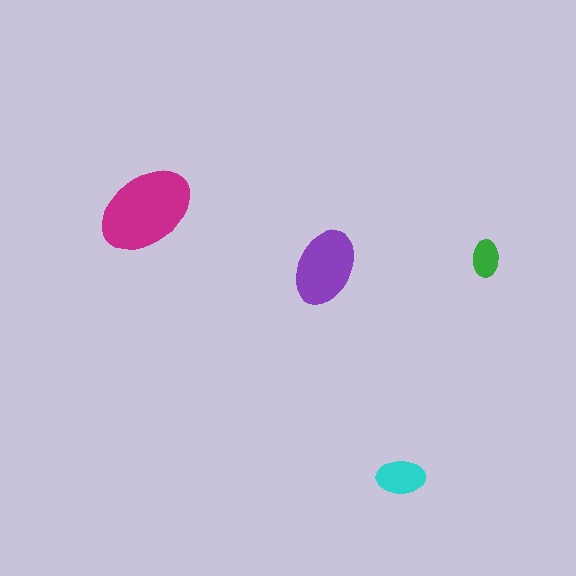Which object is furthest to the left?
The magenta ellipse is leftmost.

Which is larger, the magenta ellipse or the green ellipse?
The magenta one.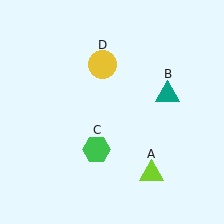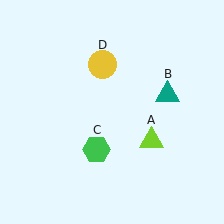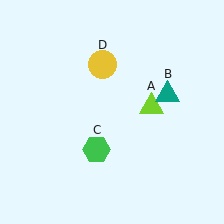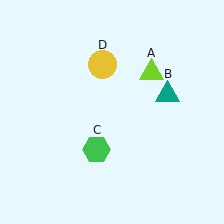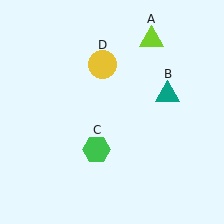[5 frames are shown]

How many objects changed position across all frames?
1 object changed position: lime triangle (object A).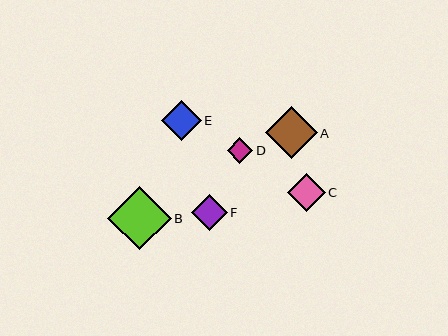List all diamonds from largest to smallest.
From largest to smallest: B, A, E, C, F, D.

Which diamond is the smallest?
Diamond D is the smallest with a size of approximately 26 pixels.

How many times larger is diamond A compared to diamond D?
Diamond A is approximately 2.0 times the size of diamond D.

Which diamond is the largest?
Diamond B is the largest with a size of approximately 64 pixels.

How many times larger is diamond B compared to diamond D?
Diamond B is approximately 2.5 times the size of diamond D.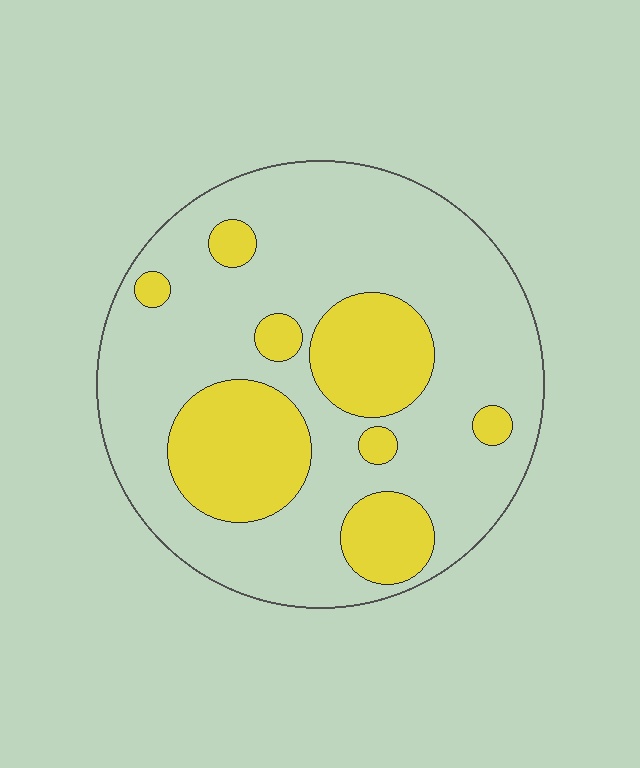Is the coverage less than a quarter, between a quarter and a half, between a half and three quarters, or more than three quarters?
Between a quarter and a half.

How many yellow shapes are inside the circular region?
8.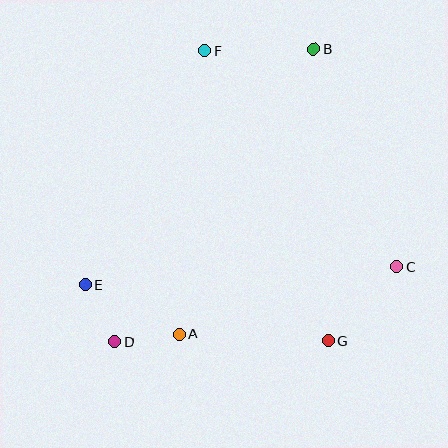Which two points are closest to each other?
Points D and E are closest to each other.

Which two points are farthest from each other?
Points B and D are farthest from each other.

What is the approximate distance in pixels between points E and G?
The distance between E and G is approximately 249 pixels.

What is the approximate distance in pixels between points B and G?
The distance between B and G is approximately 292 pixels.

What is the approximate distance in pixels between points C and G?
The distance between C and G is approximately 101 pixels.